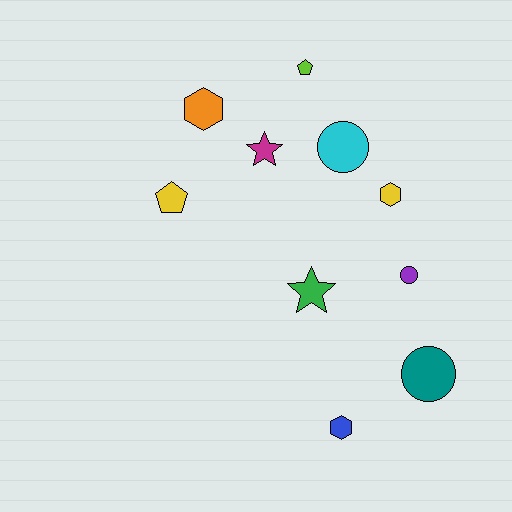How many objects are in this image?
There are 10 objects.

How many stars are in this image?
There are 2 stars.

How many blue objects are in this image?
There is 1 blue object.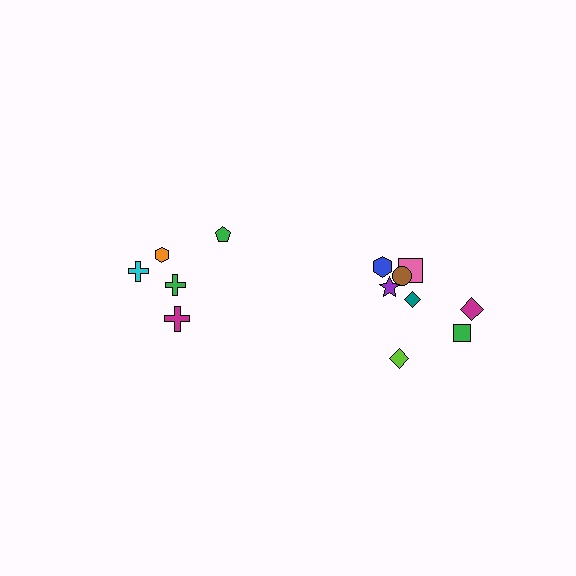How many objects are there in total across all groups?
There are 13 objects.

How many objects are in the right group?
There are 8 objects.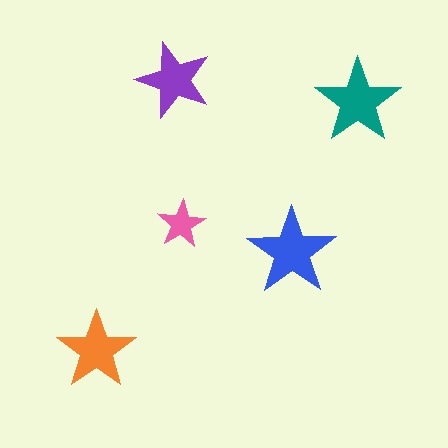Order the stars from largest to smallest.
the blue one, the teal one, the orange one, the purple one, the pink one.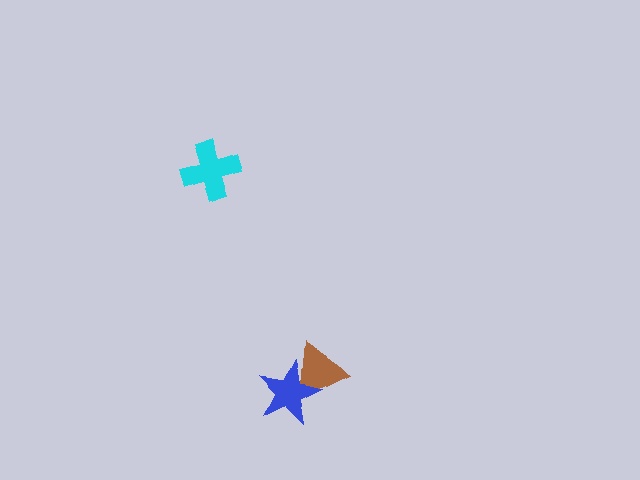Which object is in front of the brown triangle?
The blue star is in front of the brown triangle.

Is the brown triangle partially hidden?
Yes, it is partially covered by another shape.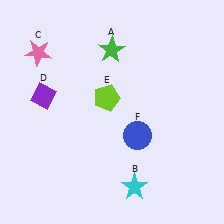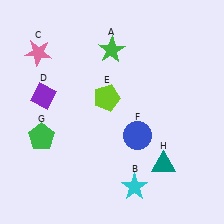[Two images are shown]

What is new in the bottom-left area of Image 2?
A green pentagon (G) was added in the bottom-left area of Image 2.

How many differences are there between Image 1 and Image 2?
There are 2 differences between the two images.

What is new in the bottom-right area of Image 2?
A teal triangle (H) was added in the bottom-right area of Image 2.